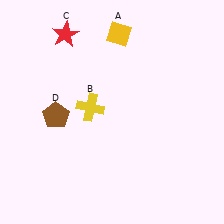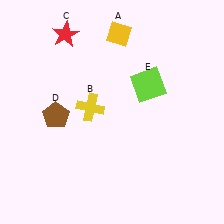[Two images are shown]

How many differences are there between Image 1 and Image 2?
There is 1 difference between the two images.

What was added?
A lime square (E) was added in Image 2.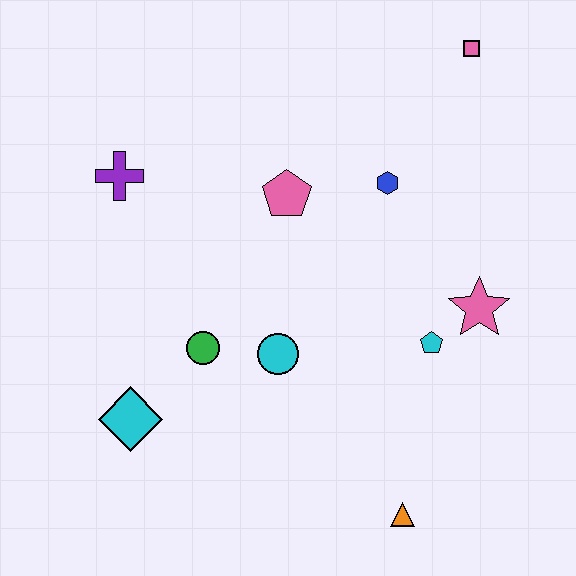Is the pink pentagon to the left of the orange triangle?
Yes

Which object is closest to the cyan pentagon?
The pink star is closest to the cyan pentagon.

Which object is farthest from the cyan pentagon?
The purple cross is farthest from the cyan pentagon.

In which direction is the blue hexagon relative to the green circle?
The blue hexagon is to the right of the green circle.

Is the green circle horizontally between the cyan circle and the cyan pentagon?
No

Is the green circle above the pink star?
No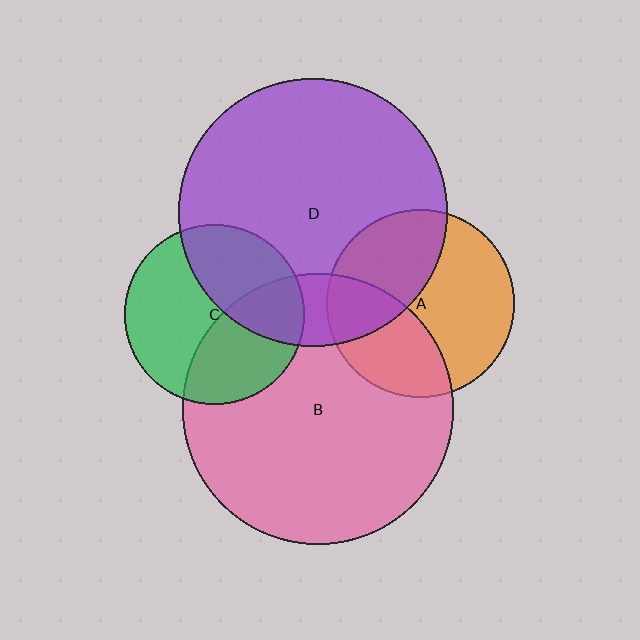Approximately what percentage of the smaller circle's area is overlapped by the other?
Approximately 40%.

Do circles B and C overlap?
Yes.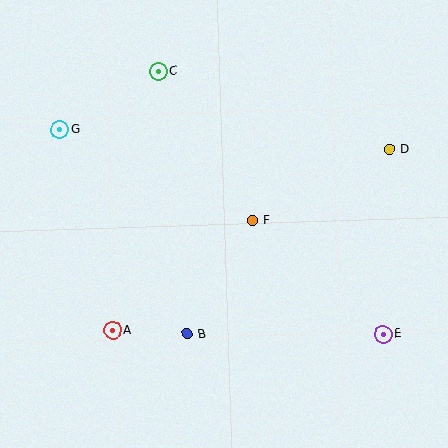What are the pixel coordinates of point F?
Point F is at (252, 220).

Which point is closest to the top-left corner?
Point G is closest to the top-left corner.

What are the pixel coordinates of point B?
Point B is at (187, 334).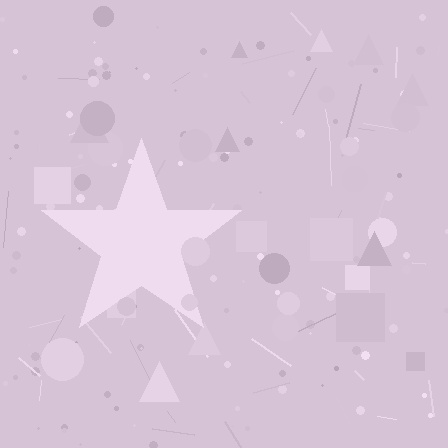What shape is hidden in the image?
A star is hidden in the image.